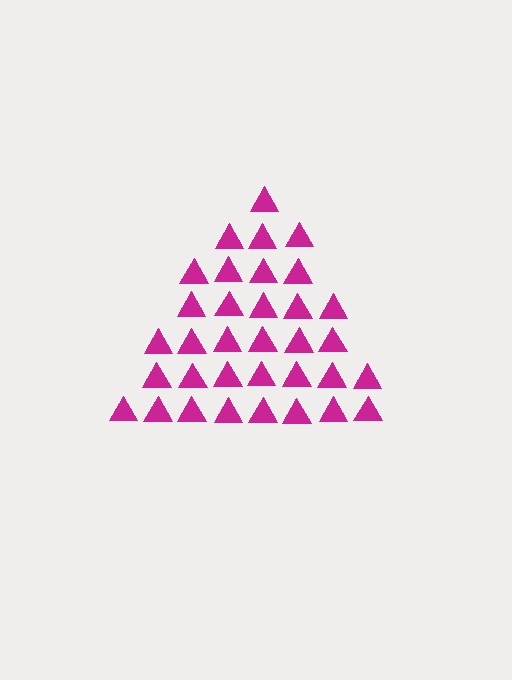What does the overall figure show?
The overall figure shows a triangle.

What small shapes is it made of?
It is made of small triangles.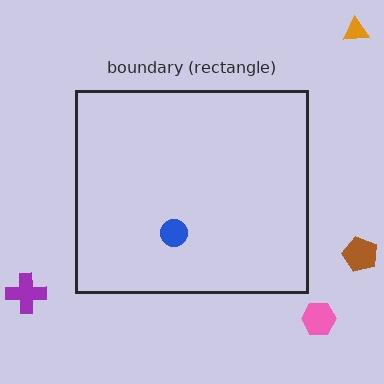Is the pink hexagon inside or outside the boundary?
Outside.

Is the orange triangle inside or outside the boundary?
Outside.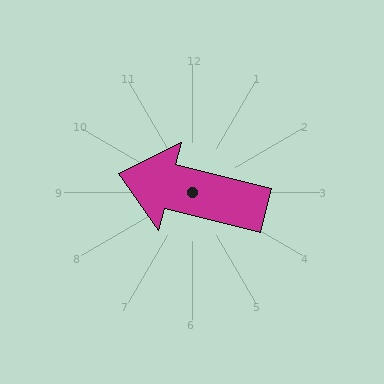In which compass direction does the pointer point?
West.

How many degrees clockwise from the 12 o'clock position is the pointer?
Approximately 284 degrees.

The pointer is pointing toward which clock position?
Roughly 9 o'clock.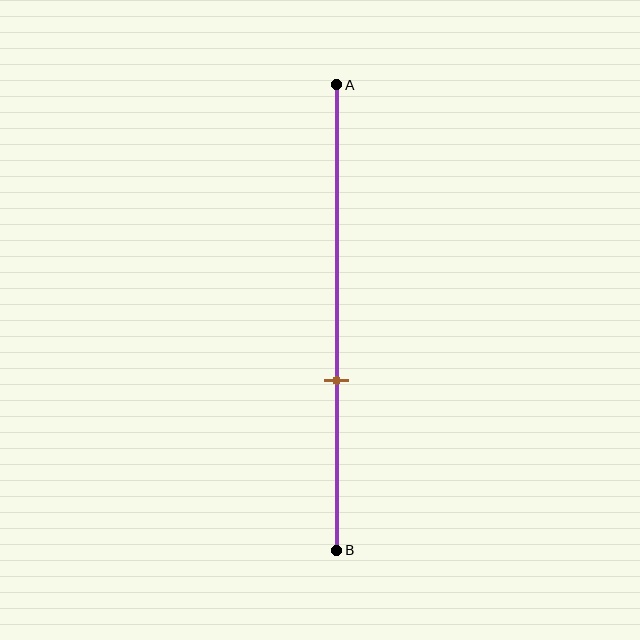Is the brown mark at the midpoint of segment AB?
No, the mark is at about 65% from A, not at the 50% midpoint.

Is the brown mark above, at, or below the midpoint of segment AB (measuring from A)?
The brown mark is below the midpoint of segment AB.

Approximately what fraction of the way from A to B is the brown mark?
The brown mark is approximately 65% of the way from A to B.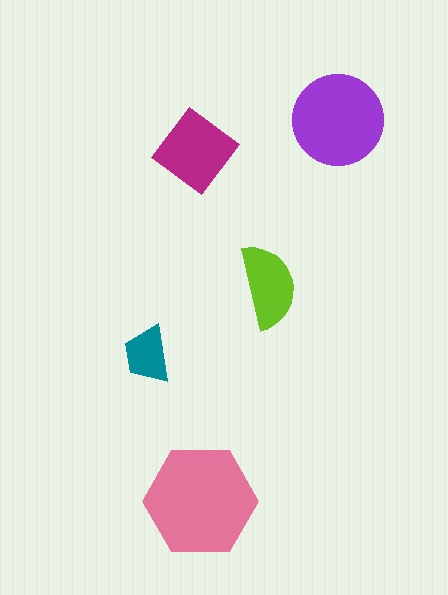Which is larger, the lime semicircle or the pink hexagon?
The pink hexagon.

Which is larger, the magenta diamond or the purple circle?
The purple circle.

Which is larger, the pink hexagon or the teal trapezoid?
The pink hexagon.